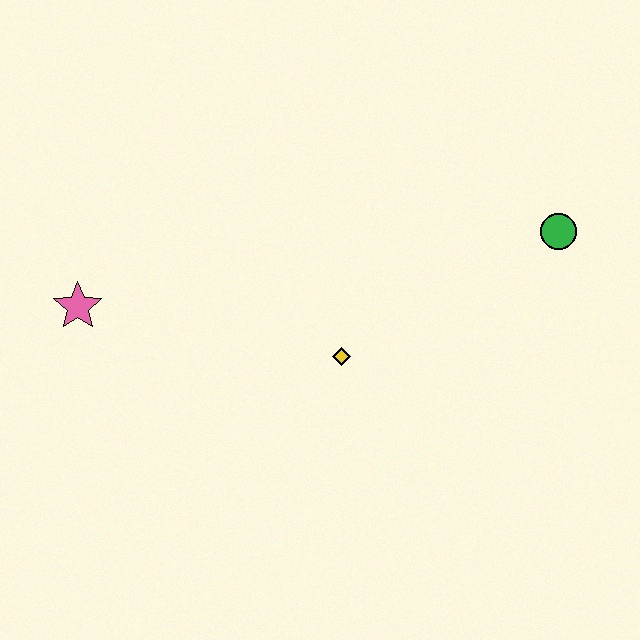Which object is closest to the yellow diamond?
The green circle is closest to the yellow diamond.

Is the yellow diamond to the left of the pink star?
No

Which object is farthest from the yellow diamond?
The pink star is farthest from the yellow diamond.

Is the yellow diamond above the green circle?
No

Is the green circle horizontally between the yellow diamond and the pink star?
No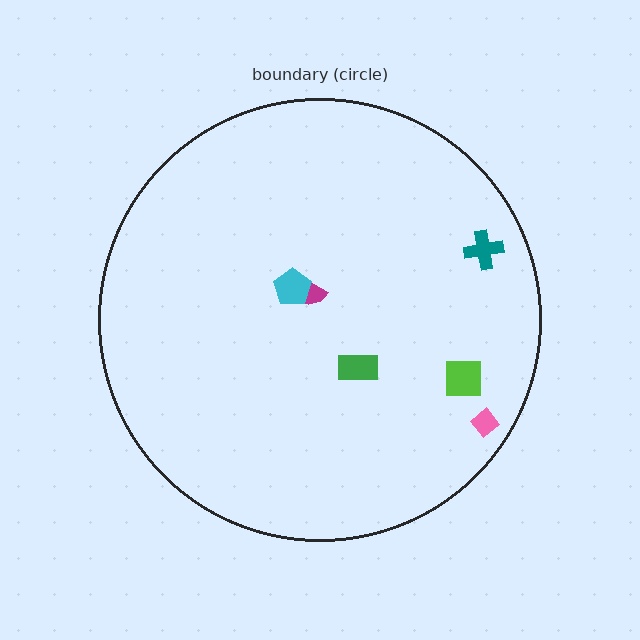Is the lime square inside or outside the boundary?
Inside.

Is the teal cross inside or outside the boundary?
Inside.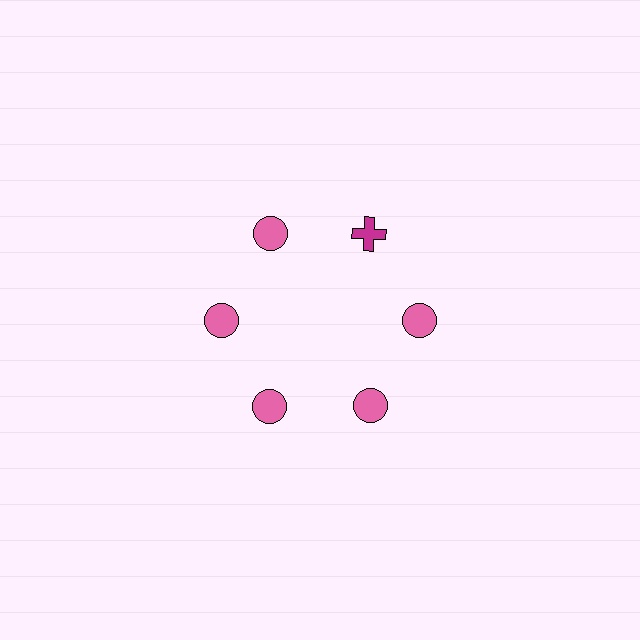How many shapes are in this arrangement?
There are 6 shapes arranged in a ring pattern.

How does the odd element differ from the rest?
It differs in both color (magenta instead of pink) and shape (cross instead of circle).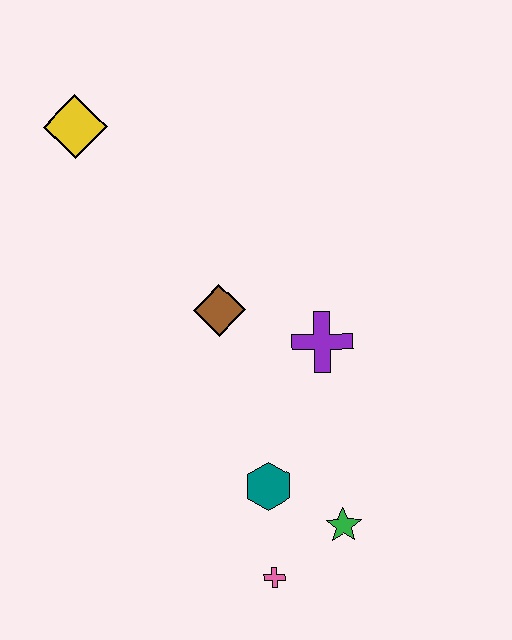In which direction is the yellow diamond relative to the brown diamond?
The yellow diamond is above the brown diamond.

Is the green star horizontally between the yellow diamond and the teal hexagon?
No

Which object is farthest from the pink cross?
The yellow diamond is farthest from the pink cross.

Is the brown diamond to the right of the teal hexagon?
No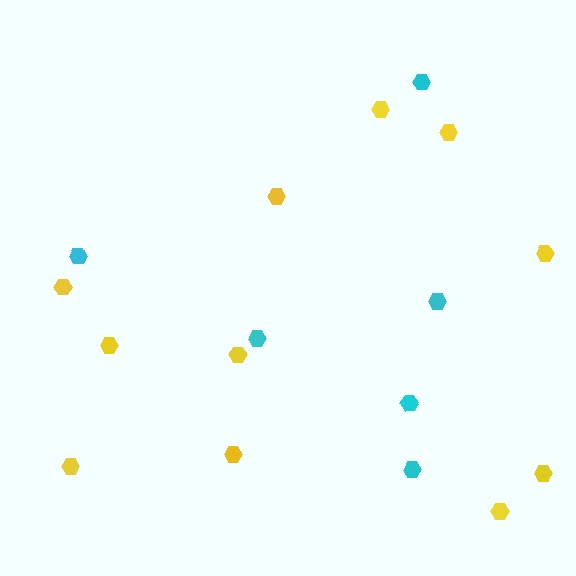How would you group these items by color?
There are 2 groups: one group of cyan hexagons (6) and one group of yellow hexagons (11).